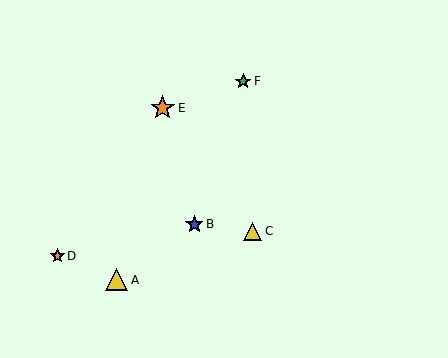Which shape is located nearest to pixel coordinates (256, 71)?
The green star (labeled F) at (243, 81) is nearest to that location.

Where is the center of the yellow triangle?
The center of the yellow triangle is at (252, 231).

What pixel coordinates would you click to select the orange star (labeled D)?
Click at (57, 256) to select the orange star D.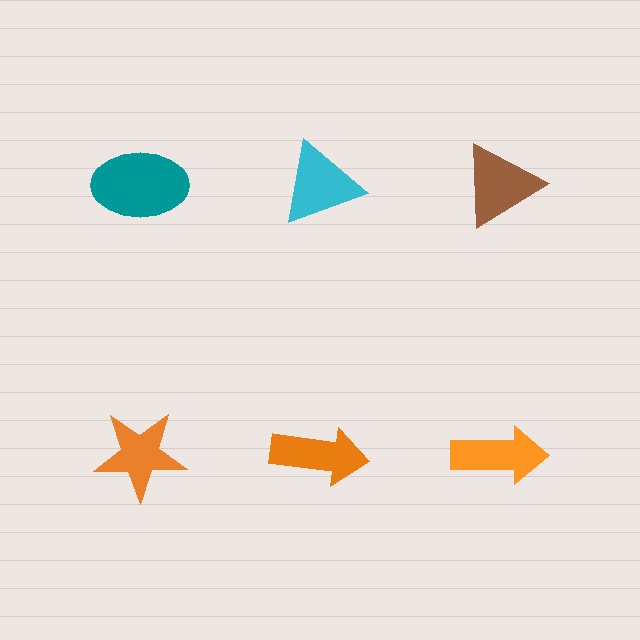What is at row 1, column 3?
A brown triangle.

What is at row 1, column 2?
A cyan triangle.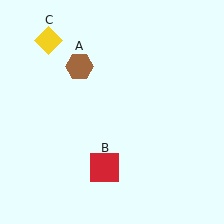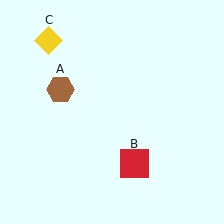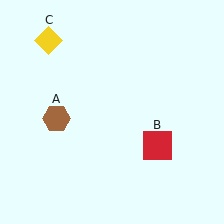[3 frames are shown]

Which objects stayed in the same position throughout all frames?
Yellow diamond (object C) remained stationary.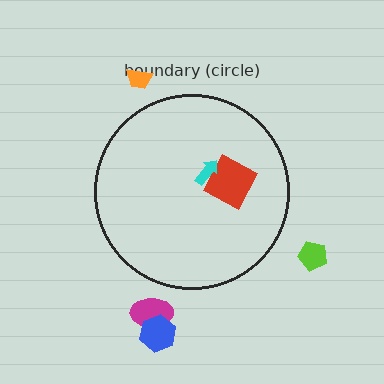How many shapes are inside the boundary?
2 inside, 4 outside.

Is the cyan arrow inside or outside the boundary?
Inside.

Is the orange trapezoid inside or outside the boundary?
Outside.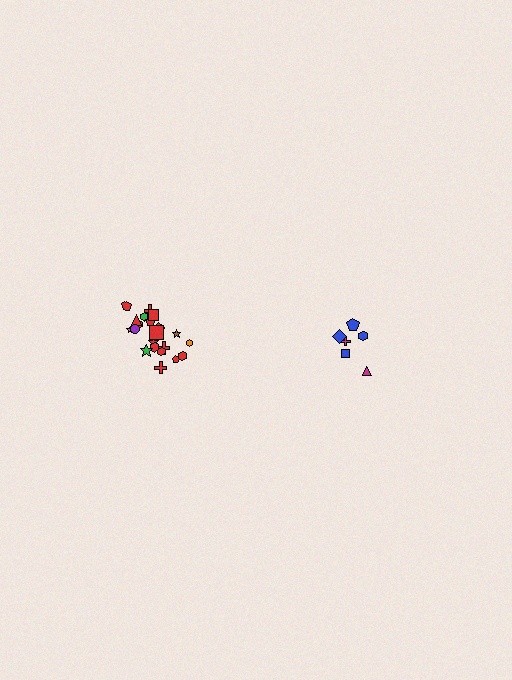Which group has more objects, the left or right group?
The left group.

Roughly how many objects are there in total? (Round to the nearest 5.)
Roughly 30 objects in total.